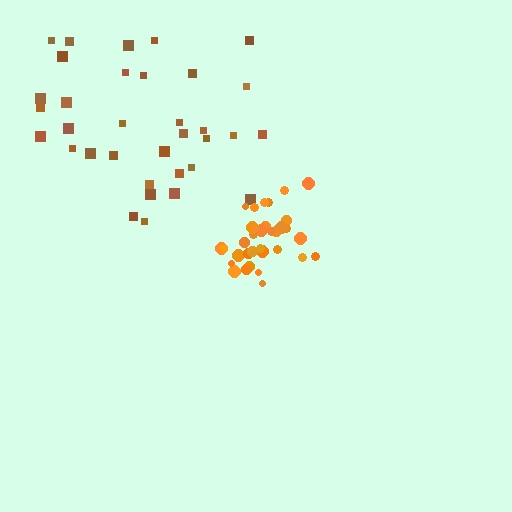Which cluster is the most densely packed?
Orange.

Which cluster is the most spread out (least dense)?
Brown.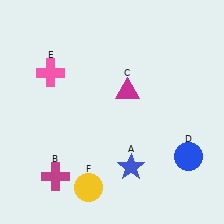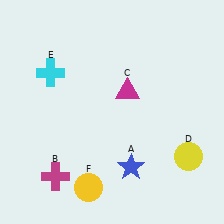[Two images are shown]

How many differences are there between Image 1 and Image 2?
There are 2 differences between the two images.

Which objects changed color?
D changed from blue to yellow. E changed from pink to cyan.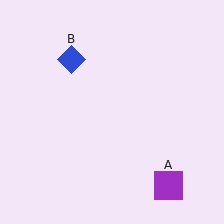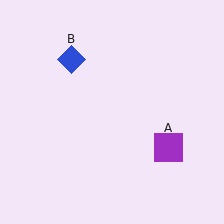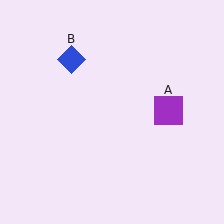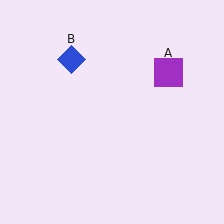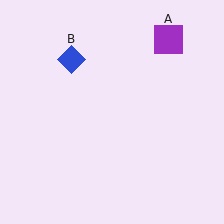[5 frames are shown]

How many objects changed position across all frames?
1 object changed position: purple square (object A).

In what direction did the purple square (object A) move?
The purple square (object A) moved up.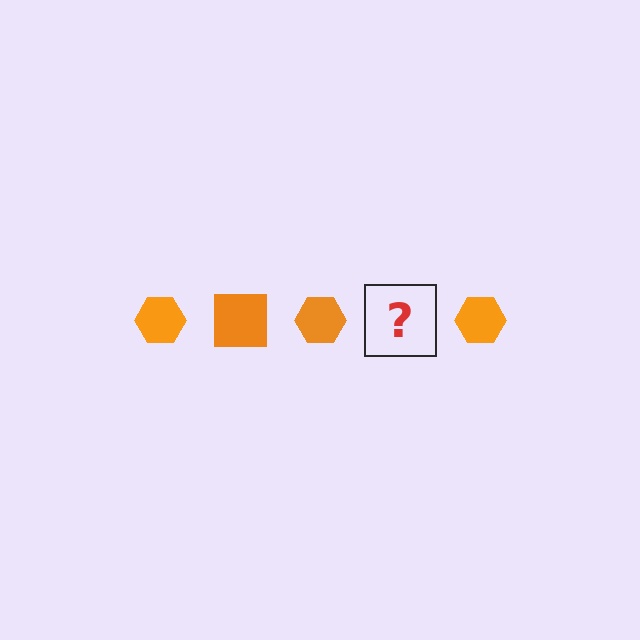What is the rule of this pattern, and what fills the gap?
The rule is that the pattern cycles through hexagon, square shapes in orange. The gap should be filled with an orange square.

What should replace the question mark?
The question mark should be replaced with an orange square.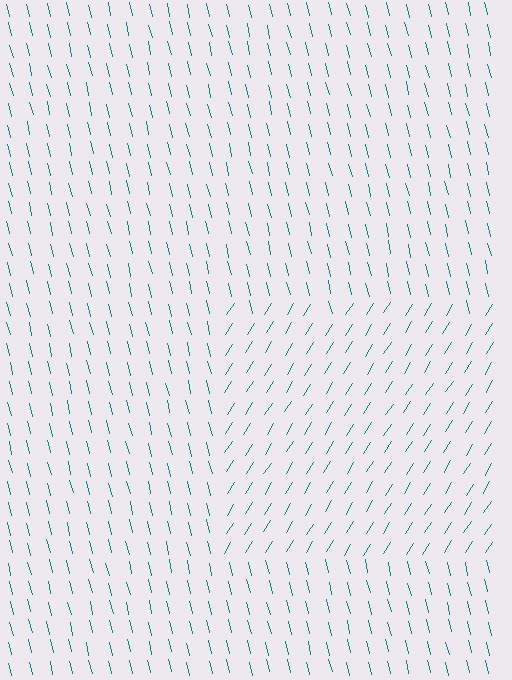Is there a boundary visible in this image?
Yes, there is a texture boundary formed by a change in line orientation.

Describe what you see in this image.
The image is filled with small teal line segments. A rectangle region in the image has lines oriented differently from the surrounding lines, creating a visible texture boundary.